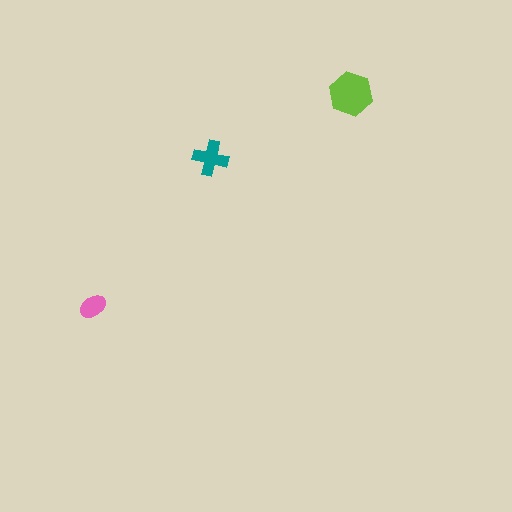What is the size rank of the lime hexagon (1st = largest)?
1st.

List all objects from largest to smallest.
The lime hexagon, the teal cross, the pink ellipse.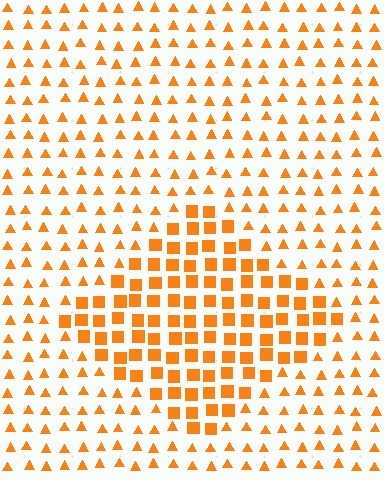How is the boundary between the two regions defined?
The boundary is defined by a change in element shape: squares inside vs. triangles outside. All elements share the same color and spacing.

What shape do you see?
I see a diamond.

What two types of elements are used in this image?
The image uses squares inside the diamond region and triangles outside it.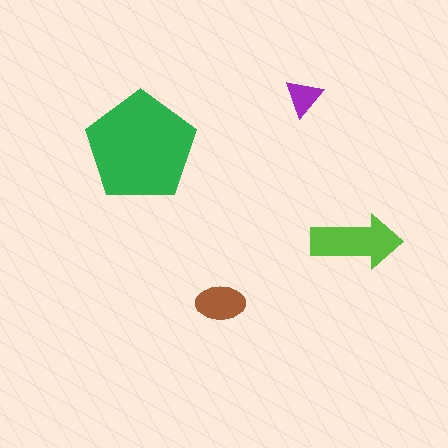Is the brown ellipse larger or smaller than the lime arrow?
Smaller.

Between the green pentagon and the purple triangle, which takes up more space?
The green pentagon.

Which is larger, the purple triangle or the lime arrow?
The lime arrow.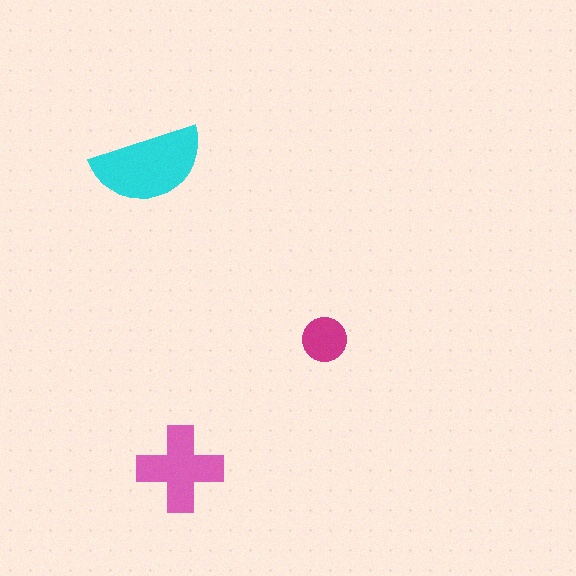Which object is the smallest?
The magenta circle.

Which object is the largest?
The cyan semicircle.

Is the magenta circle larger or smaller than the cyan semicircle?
Smaller.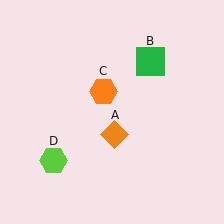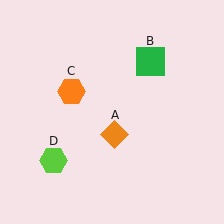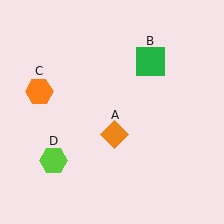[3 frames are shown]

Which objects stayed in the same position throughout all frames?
Orange diamond (object A) and green square (object B) and lime hexagon (object D) remained stationary.